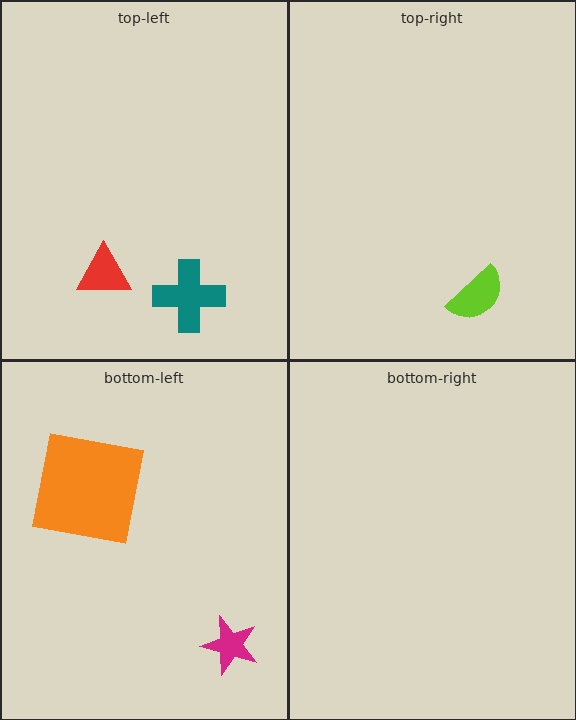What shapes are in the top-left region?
The teal cross, the red triangle.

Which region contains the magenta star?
The bottom-left region.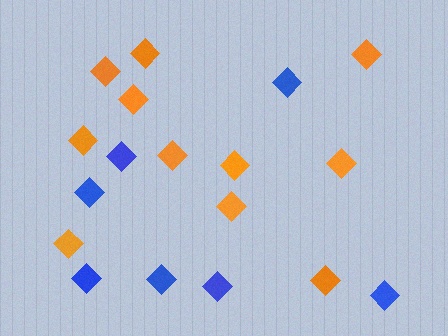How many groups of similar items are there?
There are 2 groups: one group of orange diamonds (11) and one group of blue diamonds (7).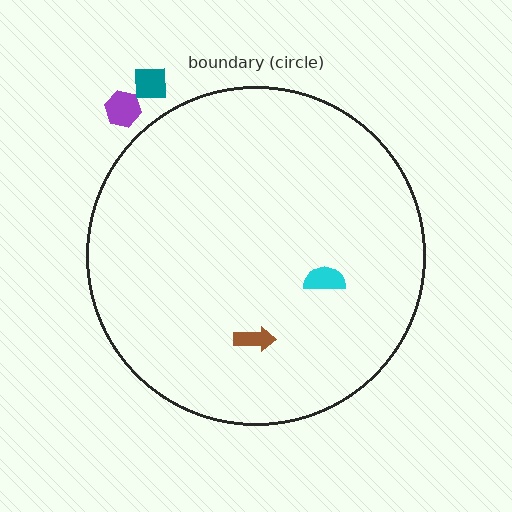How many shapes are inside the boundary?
2 inside, 2 outside.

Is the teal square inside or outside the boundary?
Outside.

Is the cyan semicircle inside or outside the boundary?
Inside.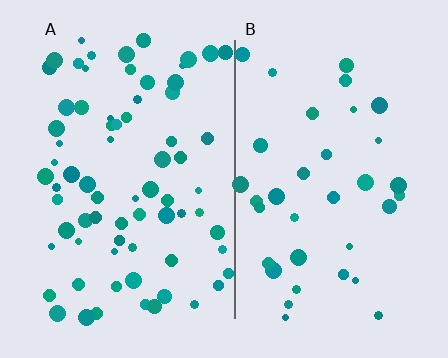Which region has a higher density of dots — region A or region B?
A (the left).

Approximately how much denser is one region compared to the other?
Approximately 2.1× — region A over region B.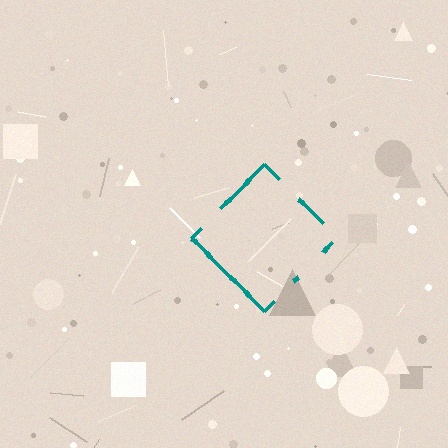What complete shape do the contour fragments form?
The contour fragments form a diamond.